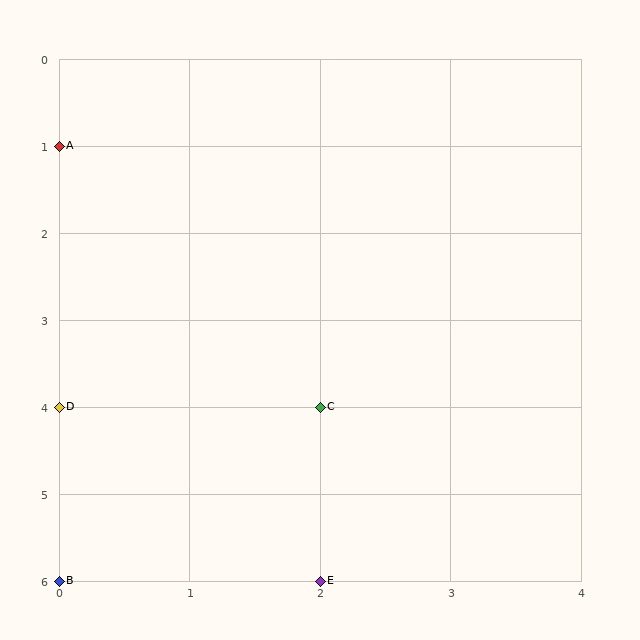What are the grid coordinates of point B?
Point B is at grid coordinates (0, 6).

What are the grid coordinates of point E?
Point E is at grid coordinates (2, 6).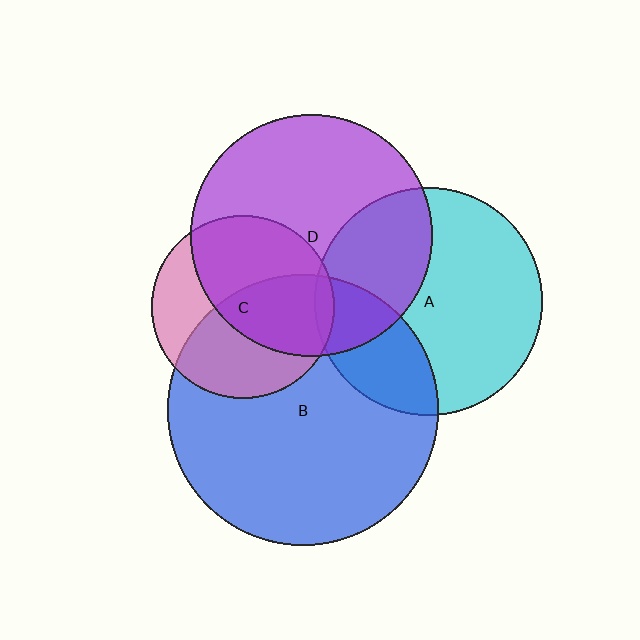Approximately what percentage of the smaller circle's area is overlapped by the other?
Approximately 25%.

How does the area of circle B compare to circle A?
Approximately 1.4 times.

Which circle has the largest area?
Circle B (blue).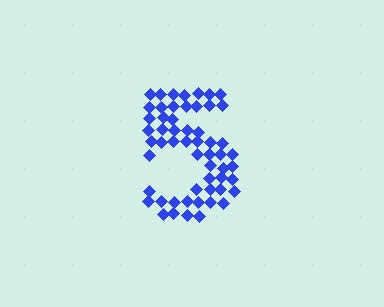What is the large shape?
The large shape is the digit 5.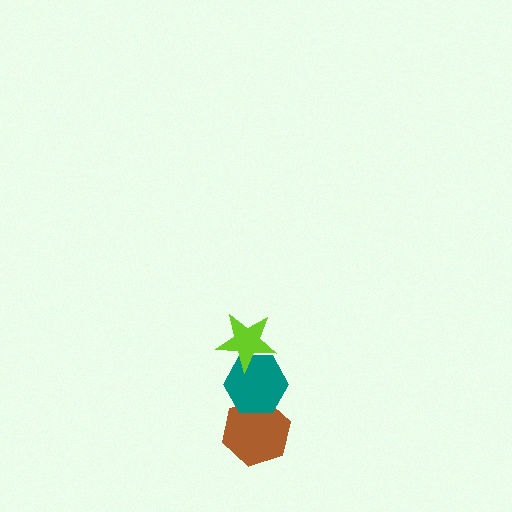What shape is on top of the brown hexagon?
The teal hexagon is on top of the brown hexagon.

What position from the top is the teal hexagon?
The teal hexagon is 2nd from the top.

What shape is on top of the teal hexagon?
The lime star is on top of the teal hexagon.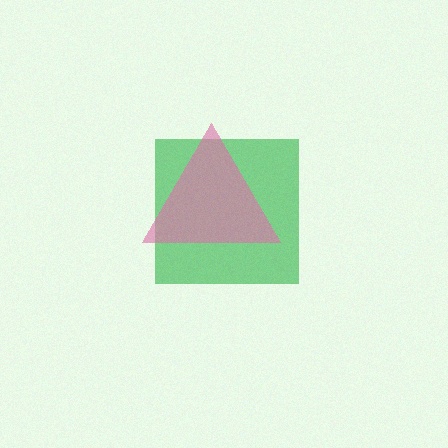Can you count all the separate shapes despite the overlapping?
Yes, there are 2 separate shapes.